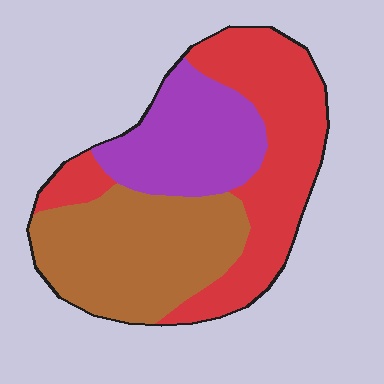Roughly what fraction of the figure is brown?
Brown covers around 35% of the figure.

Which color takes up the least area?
Purple, at roughly 25%.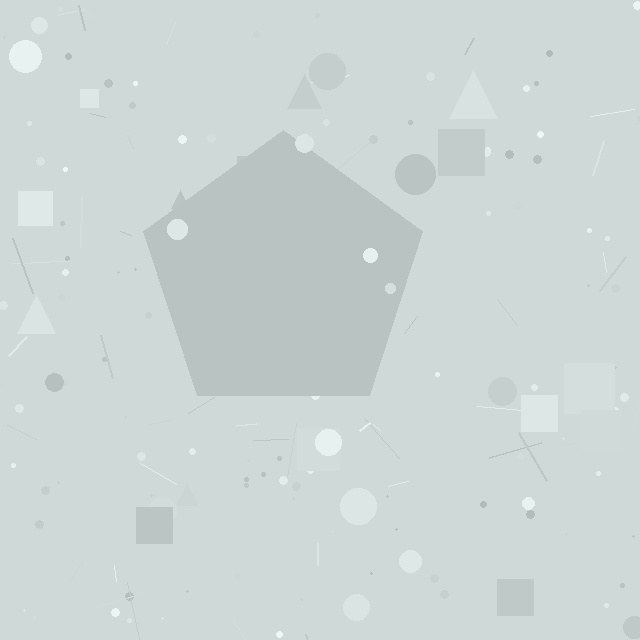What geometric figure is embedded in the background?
A pentagon is embedded in the background.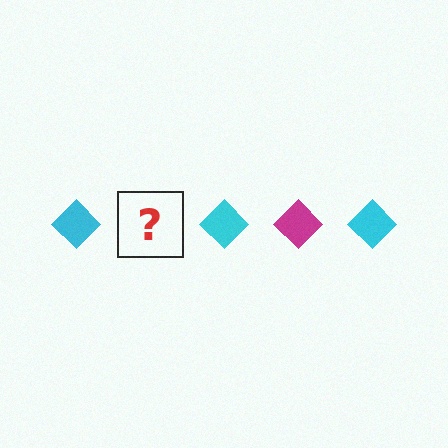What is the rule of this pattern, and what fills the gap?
The rule is that the pattern cycles through cyan, magenta diamonds. The gap should be filled with a magenta diamond.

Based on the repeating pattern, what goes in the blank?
The blank should be a magenta diamond.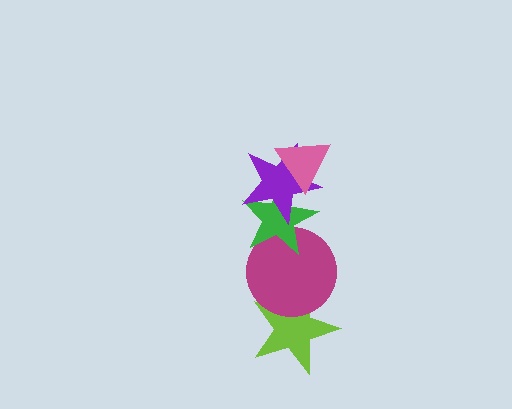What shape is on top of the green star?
The purple star is on top of the green star.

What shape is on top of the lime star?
The magenta circle is on top of the lime star.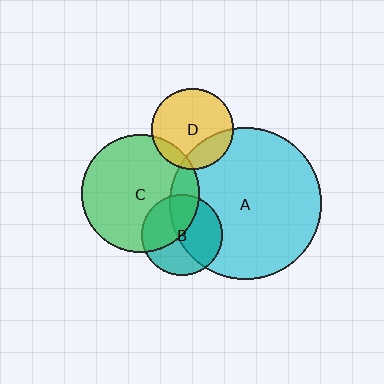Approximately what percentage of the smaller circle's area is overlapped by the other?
Approximately 55%.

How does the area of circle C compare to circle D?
Approximately 2.1 times.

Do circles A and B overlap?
Yes.